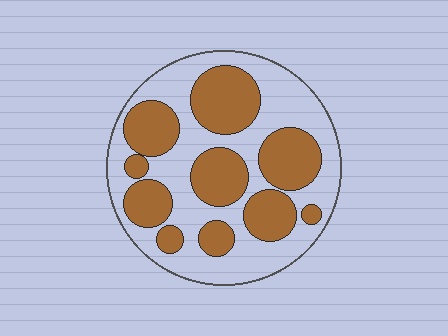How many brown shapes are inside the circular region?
10.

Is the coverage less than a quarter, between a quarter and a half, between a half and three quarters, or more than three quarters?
Between a quarter and a half.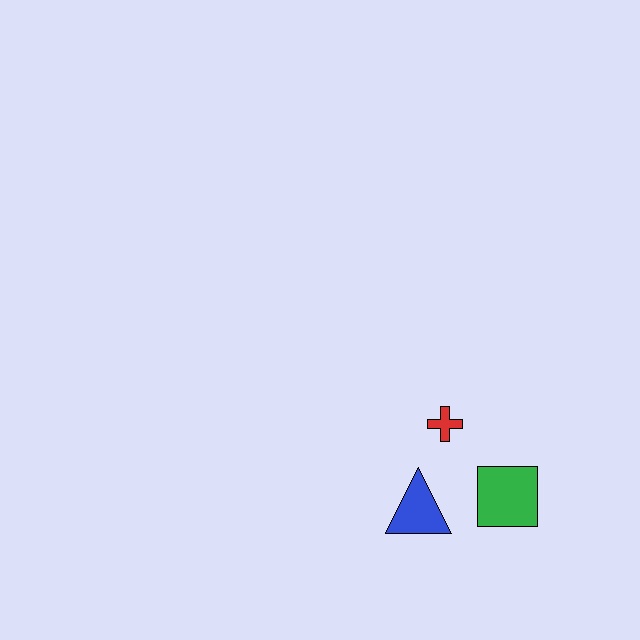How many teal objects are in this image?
There are no teal objects.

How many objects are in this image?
There are 3 objects.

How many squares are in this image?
There is 1 square.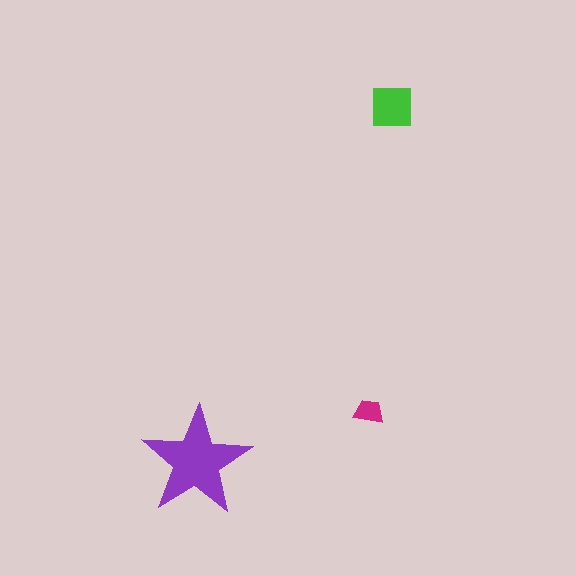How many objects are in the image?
There are 3 objects in the image.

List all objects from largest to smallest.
The purple star, the green square, the magenta trapezoid.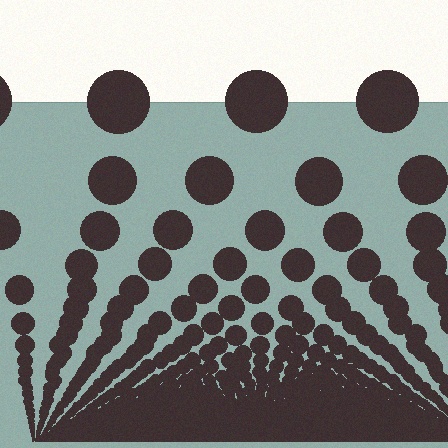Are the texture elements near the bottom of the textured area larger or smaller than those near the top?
Smaller. The gradient is inverted — elements near the bottom are smaller and denser.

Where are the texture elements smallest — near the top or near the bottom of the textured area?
Near the bottom.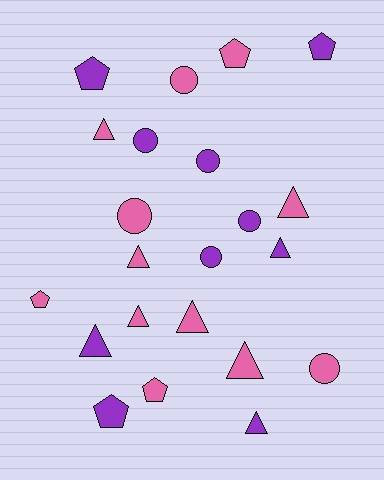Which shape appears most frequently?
Triangle, with 9 objects.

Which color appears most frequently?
Pink, with 12 objects.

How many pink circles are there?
There are 3 pink circles.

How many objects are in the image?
There are 22 objects.